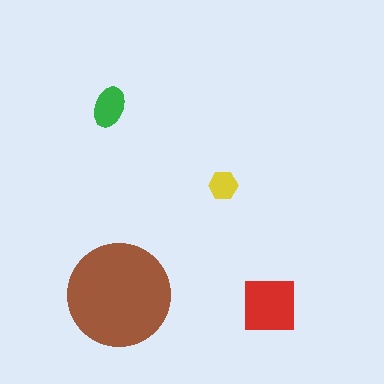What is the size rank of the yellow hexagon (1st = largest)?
4th.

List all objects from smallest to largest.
The yellow hexagon, the green ellipse, the red square, the brown circle.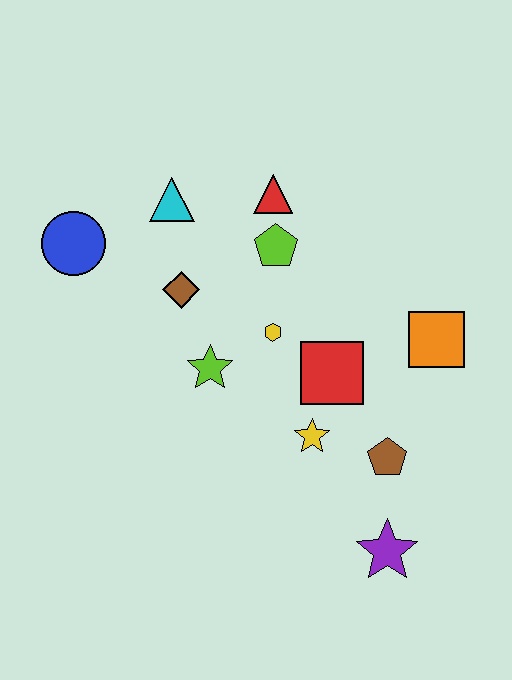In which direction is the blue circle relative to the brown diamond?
The blue circle is to the left of the brown diamond.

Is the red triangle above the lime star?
Yes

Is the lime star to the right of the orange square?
No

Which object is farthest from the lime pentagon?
The purple star is farthest from the lime pentagon.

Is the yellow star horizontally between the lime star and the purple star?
Yes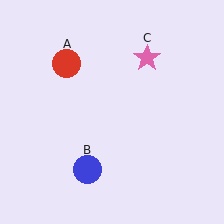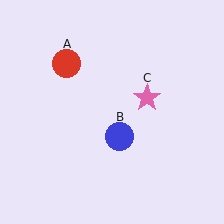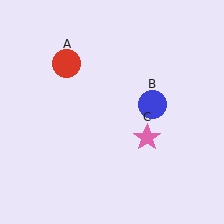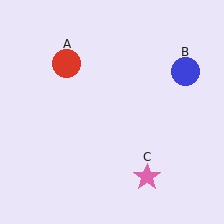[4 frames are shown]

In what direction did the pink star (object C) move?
The pink star (object C) moved down.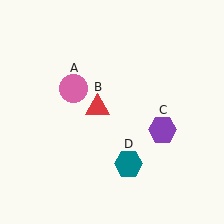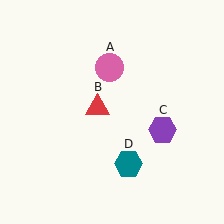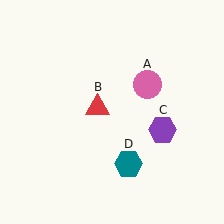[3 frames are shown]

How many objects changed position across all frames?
1 object changed position: pink circle (object A).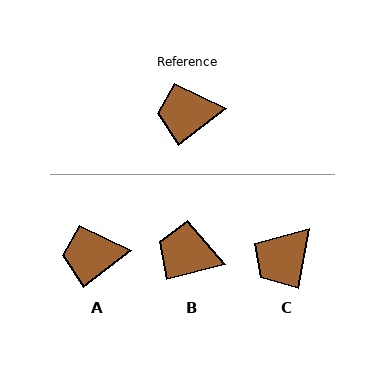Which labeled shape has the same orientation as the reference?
A.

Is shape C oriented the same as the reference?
No, it is off by about 41 degrees.